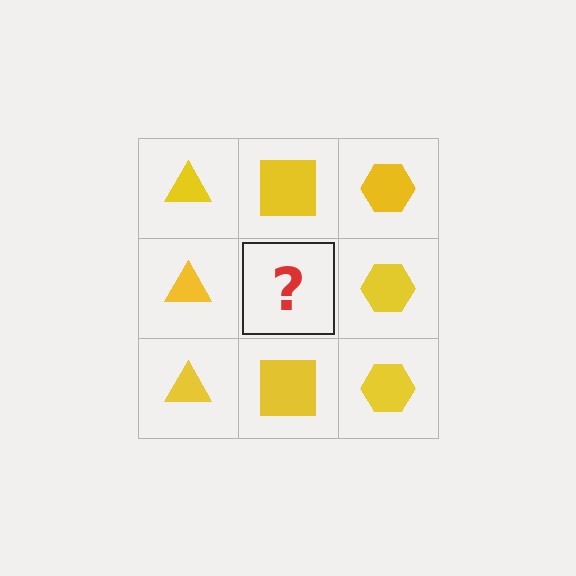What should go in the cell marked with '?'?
The missing cell should contain a yellow square.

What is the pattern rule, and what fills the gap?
The rule is that each column has a consistent shape. The gap should be filled with a yellow square.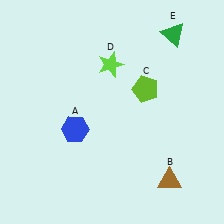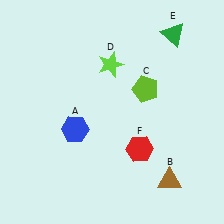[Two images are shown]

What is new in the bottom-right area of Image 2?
A red hexagon (F) was added in the bottom-right area of Image 2.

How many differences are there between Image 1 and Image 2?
There is 1 difference between the two images.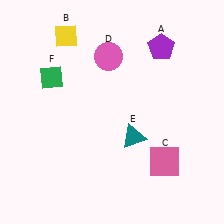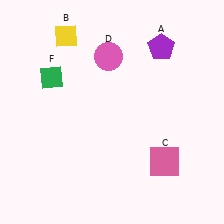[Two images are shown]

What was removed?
The teal triangle (E) was removed in Image 2.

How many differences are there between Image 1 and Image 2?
There is 1 difference between the two images.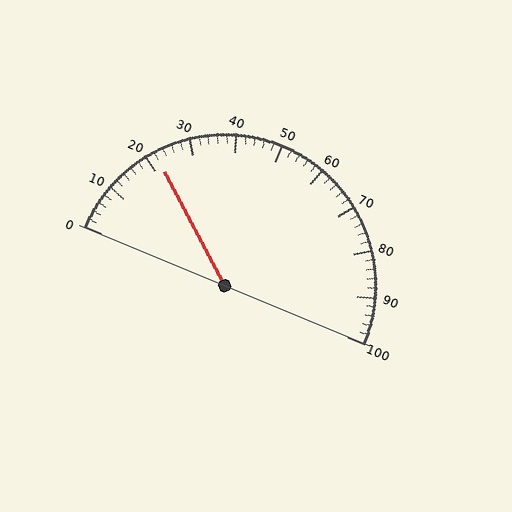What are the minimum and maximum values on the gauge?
The gauge ranges from 0 to 100.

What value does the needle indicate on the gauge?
The needle indicates approximately 22.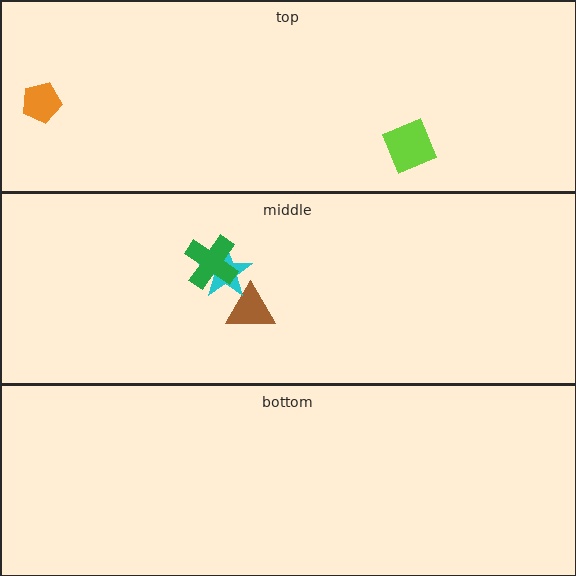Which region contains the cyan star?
The middle region.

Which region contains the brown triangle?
The middle region.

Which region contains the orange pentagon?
The top region.